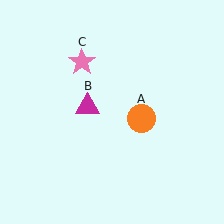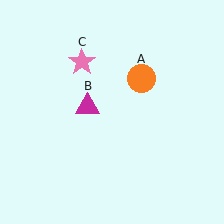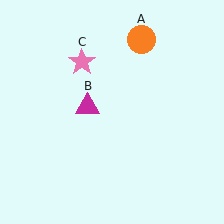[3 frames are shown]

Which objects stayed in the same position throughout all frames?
Magenta triangle (object B) and pink star (object C) remained stationary.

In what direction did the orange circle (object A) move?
The orange circle (object A) moved up.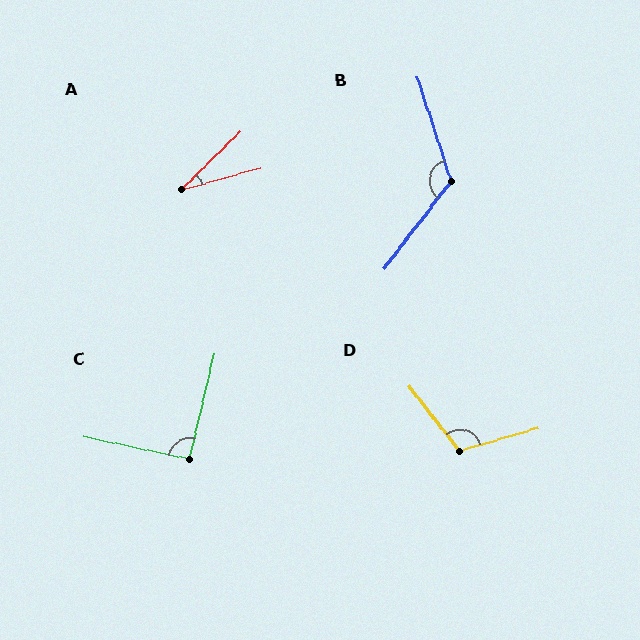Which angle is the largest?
B, at approximately 125 degrees.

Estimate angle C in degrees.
Approximately 92 degrees.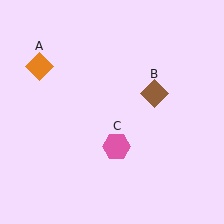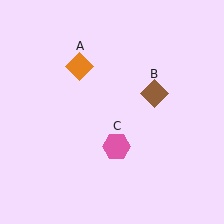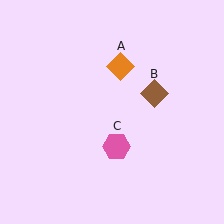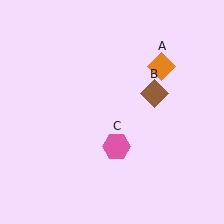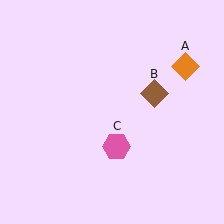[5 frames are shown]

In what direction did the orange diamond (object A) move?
The orange diamond (object A) moved right.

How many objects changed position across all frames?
1 object changed position: orange diamond (object A).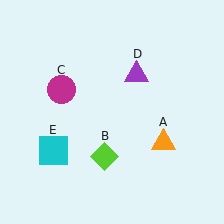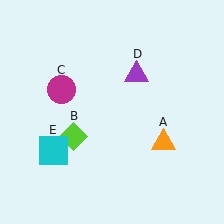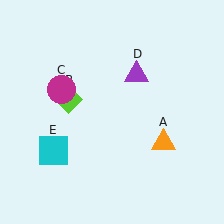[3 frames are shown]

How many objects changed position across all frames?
1 object changed position: lime diamond (object B).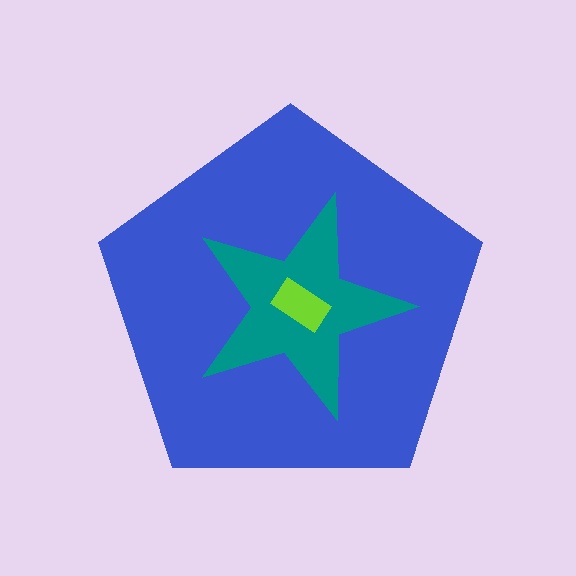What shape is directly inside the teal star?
The lime rectangle.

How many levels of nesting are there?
3.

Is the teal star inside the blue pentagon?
Yes.